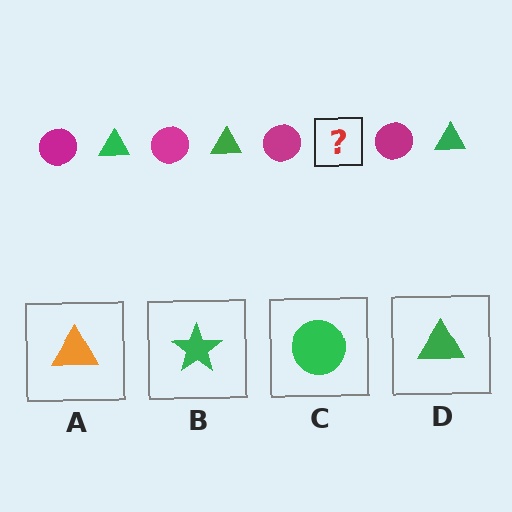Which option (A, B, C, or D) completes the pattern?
D.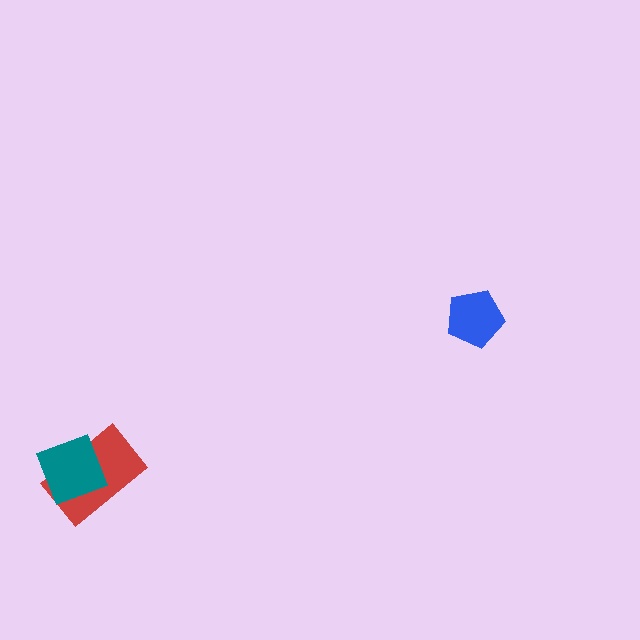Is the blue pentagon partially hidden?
No, no other shape covers it.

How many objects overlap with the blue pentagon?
0 objects overlap with the blue pentagon.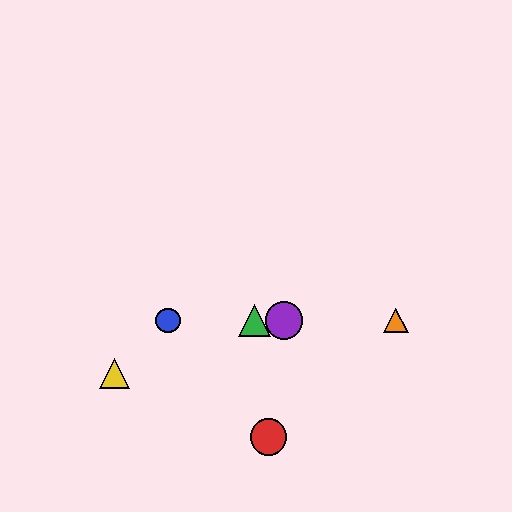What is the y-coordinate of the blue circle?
The blue circle is at y≈320.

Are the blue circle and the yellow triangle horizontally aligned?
No, the blue circle is at y≈320 and the yellow triangle is at y≈373.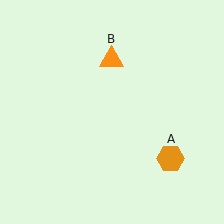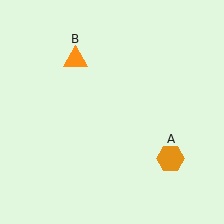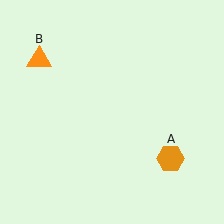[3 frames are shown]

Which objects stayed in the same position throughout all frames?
Orange hexagon (object A) remained stationary.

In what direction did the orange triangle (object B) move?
The orange triangle (object B) moved left.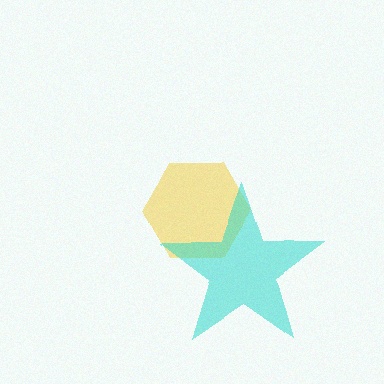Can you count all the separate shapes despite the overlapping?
Yes, there are 2 separate shapes.